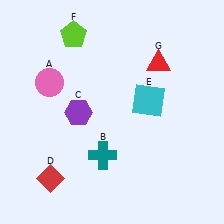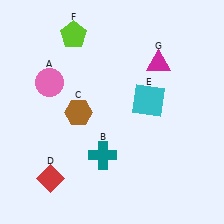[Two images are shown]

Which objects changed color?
C changed from purple to brown. G changed from red to magenta.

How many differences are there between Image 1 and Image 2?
There are 2 differences between the two images.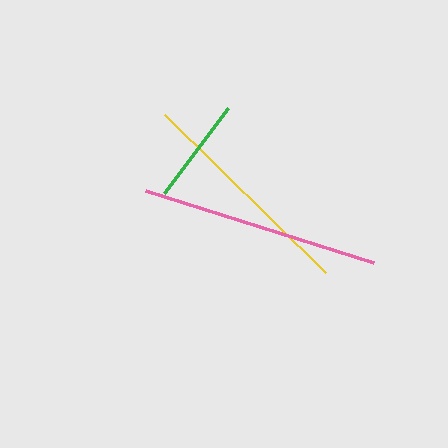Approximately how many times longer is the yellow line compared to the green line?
The yellow line is approximately 2.1 times the length of the green line.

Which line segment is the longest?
The pink line is the longest at approximately 239 pixels.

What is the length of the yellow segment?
The yellow segment is approximately 225 pixels long.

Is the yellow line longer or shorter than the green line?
The yellow line is longer than the green line.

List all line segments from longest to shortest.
From longest to shortest: pink, yellow, green.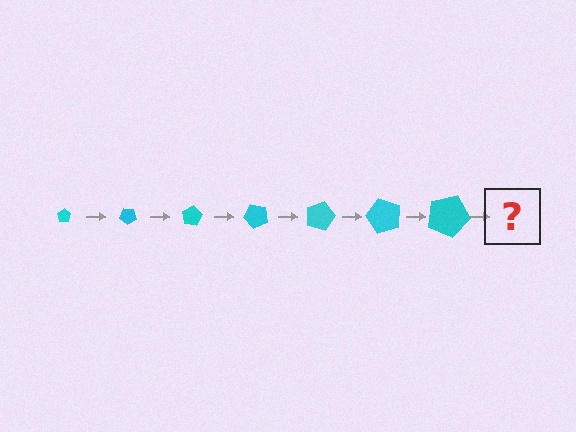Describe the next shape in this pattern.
It should be a pentagon, larger than the previous one and rotated 280 degrees from the start.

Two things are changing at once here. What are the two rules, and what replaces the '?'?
The two rules are that the pentagon grows larger each step and it rotates 40 degrees each step. The '?' should be a pentagon, larger than the previous one and rotated 280 degrees from the start.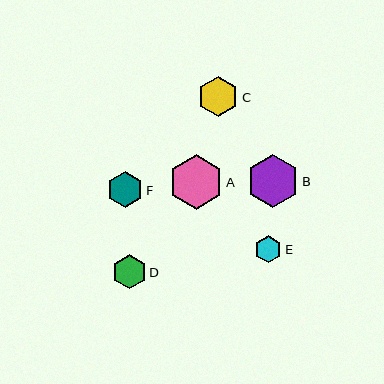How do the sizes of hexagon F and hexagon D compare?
Hexagon F and hexagon D are approximately the same size.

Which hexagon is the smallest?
Hexagon E is the smallest with a size of approximately 27 pixels.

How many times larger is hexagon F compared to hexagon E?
Hexagon F is approximately 1.3 times the size of hexagon E.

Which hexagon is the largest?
Hexagon A is the largest with a size of approximately 55 pixels.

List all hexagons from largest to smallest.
From largest to smallest: A, B, C, F, D, E.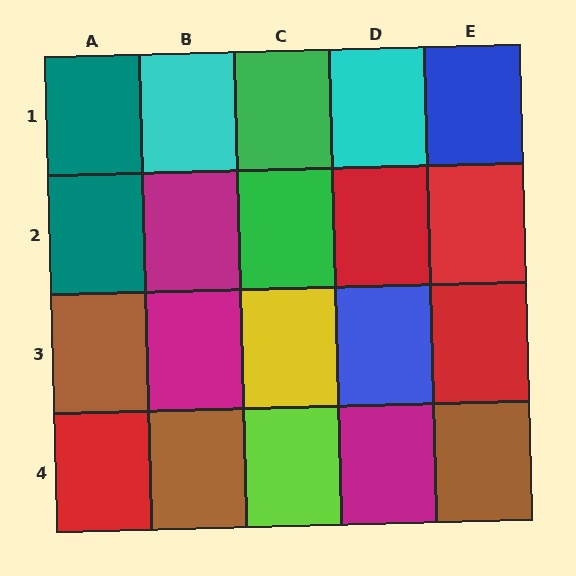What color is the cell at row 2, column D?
Red.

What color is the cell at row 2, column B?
Magenta.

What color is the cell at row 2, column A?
Teal.